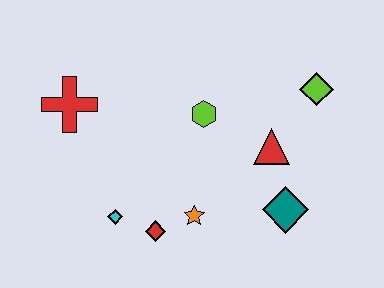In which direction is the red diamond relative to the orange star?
The red diamond is to the left of the orange star.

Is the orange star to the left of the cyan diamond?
No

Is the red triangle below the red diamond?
No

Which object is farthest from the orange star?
The lime diamond is farthest from the orange star.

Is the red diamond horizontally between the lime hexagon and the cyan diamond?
Yes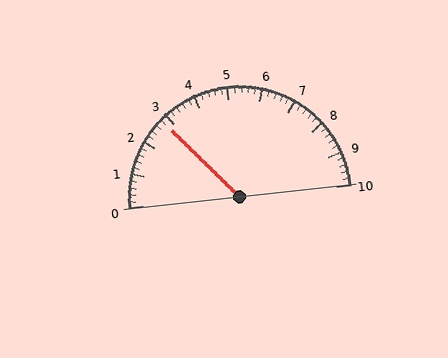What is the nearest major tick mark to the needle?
The nearest major tick mark is 3.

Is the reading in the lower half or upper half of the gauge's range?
The reading is in the lower half of the range (0 to 10).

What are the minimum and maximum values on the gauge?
The gauge ranges from 0 to 10.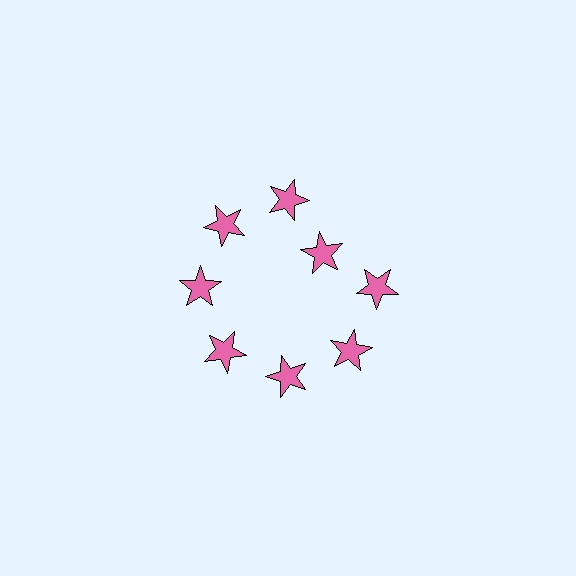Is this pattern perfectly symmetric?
No. The 8 pink stars are arranged in a ring, but one element near the 2 o'clock position is pulled inward toward the center, breaking the 8-fold rotational symmetry.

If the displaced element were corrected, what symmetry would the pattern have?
It would have 8-fold rotational symmetry — the pattern would map onto itself every 45 degrees.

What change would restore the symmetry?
The symmetry would be restored by moving it outward, back onto the ring so that all 8 stars sit at equal angles and equal distance from the center.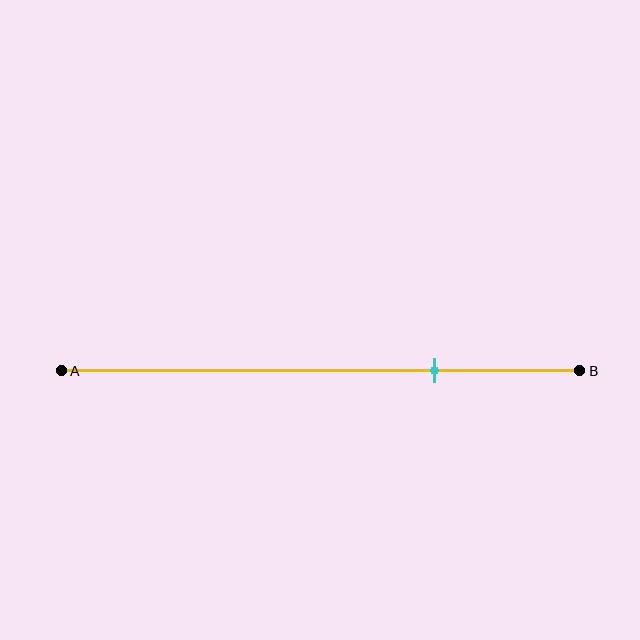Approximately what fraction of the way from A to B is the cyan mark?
The cyan mark is approximately 70% of the way from A to B.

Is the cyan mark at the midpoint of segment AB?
No, the mark is at about 70% from A, not at the 50% midpoint.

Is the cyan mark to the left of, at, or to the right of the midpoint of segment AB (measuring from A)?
The cyan mark is to the right of the midpoint of segment AB.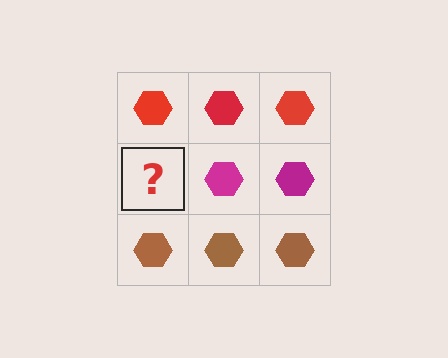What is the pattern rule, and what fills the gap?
The rule is that each row has a consistent color. The gap should be filled with a magenta hexagon.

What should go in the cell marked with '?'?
The missing cell should contain a magenta hexagon.